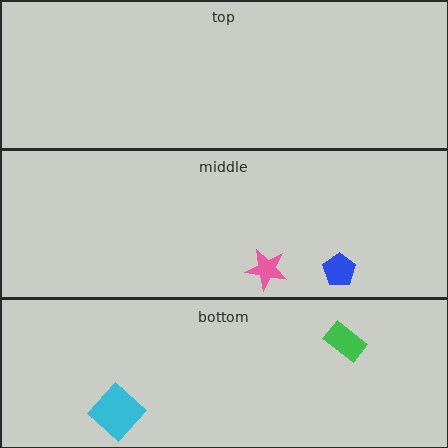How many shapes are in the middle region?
2.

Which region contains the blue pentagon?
The middle region.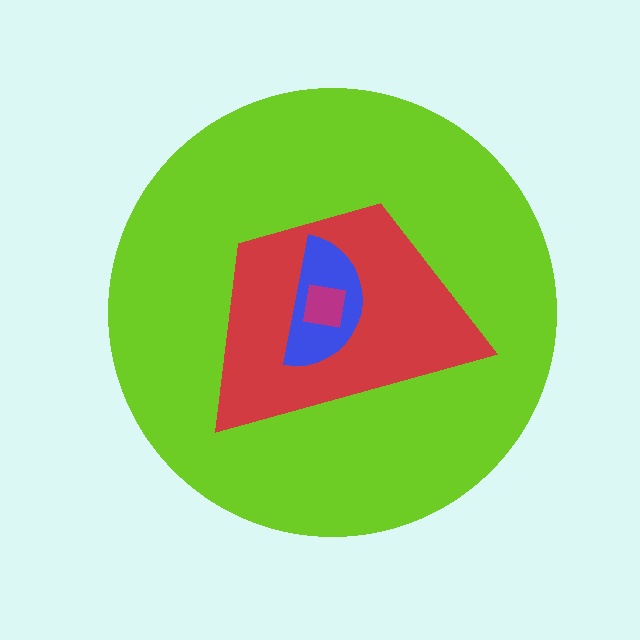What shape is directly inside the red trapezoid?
The blue semicircle.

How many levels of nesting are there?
4.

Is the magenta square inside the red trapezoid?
Yes.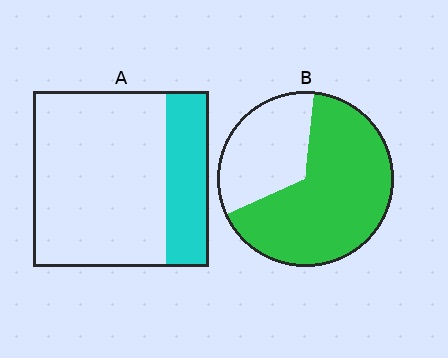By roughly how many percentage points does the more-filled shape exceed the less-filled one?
By roughly 40 percentage points (B over A).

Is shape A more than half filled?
No.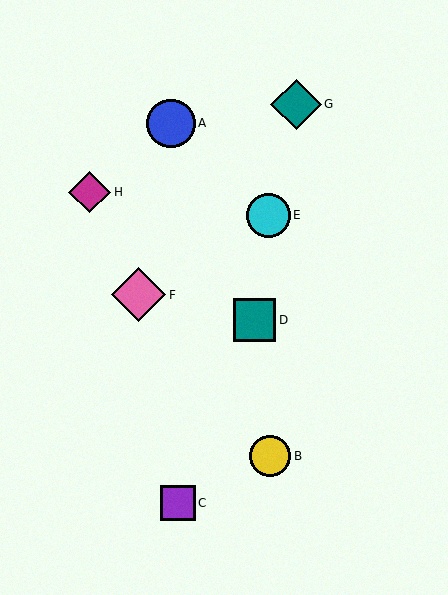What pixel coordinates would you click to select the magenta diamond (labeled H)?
Click at (90, 192) to select the magenta diamond H.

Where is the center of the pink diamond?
The center of the pink diamond is at (139, 294).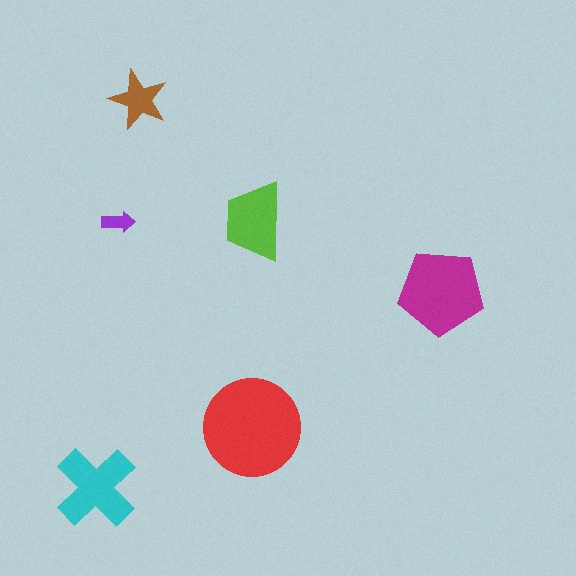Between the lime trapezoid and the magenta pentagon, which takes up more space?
The magenta pentagon.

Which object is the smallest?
The purple arrow.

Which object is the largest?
The red circle.